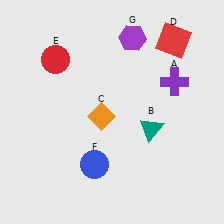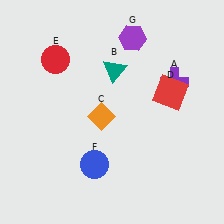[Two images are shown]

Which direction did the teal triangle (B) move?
The teal triangle (B) moved up.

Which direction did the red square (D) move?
The red square (D) moved down.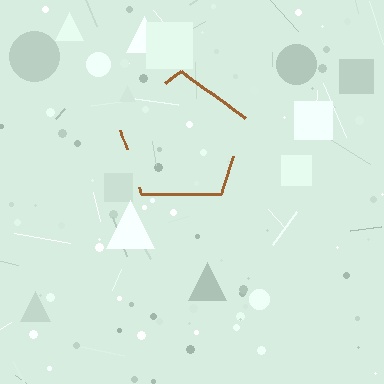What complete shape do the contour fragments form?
The contour fragments form a pentagon.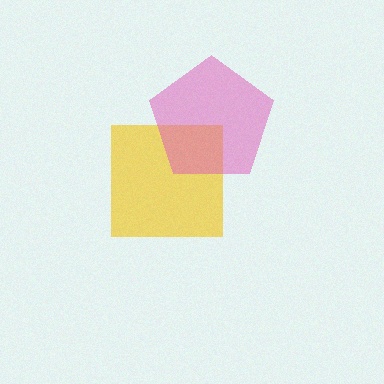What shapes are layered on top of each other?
The layered shapes are: a yellow square, a pink pentagon.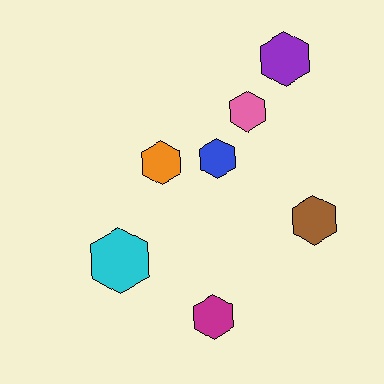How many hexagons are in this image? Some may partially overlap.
There are 7 hexagons.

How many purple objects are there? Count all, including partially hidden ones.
There is 1 purple object.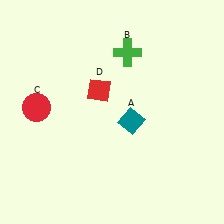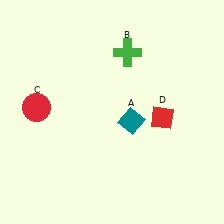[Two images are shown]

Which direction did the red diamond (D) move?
The red diamond (D) moved right.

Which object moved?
The red diamond (D) moved right.